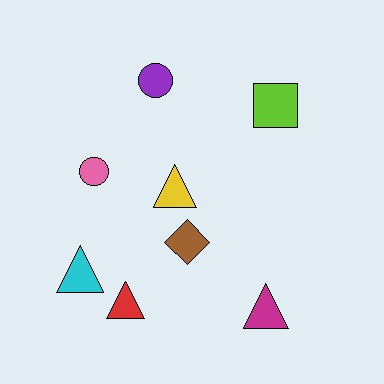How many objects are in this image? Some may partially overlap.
There are 8 objects.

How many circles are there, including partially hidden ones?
There are 2 circles.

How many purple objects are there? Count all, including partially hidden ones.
There is 1 purple object.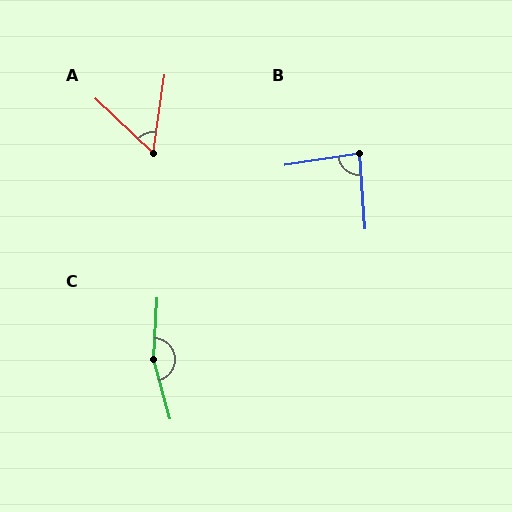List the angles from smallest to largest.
A (55°), B (85°), C (162°).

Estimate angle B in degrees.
Approximately 85 degrees.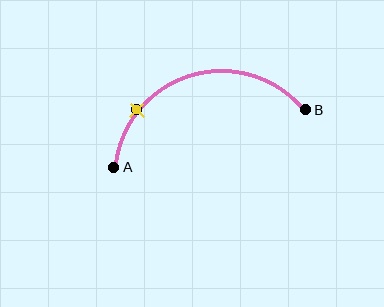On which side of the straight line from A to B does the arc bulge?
The arc bulges above the straight line connecting A and B.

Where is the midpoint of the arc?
The arc midpoint is the point on the curve farthest from the straight line joining A and B. It sits above that line.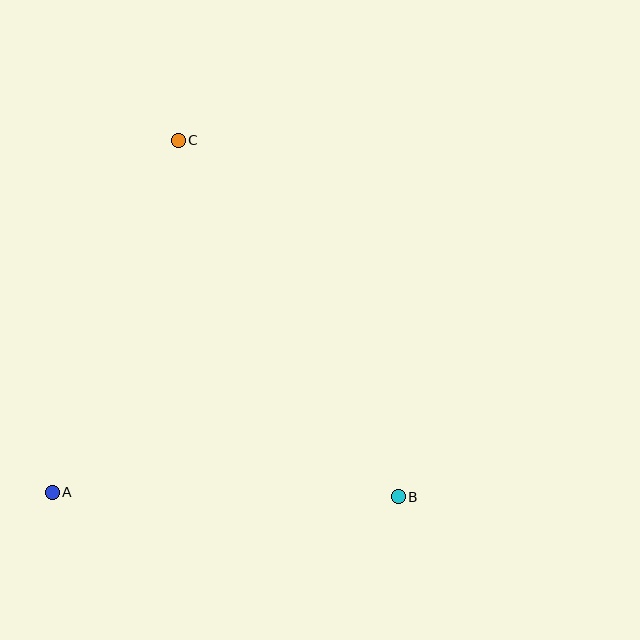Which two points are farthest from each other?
Points B and C are farthest from each other.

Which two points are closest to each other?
Points A and B are closest to each other.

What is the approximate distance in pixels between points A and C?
The distance between A and C is approximately 374 pixels.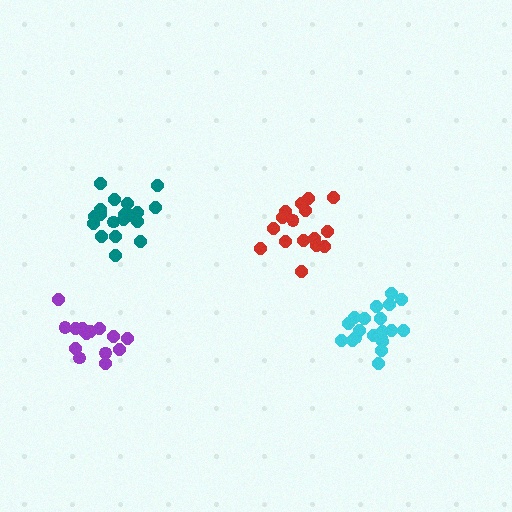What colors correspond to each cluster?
The clusters are colored: teal, red, purple, cyan.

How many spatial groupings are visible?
There are 4 spatial groupings.